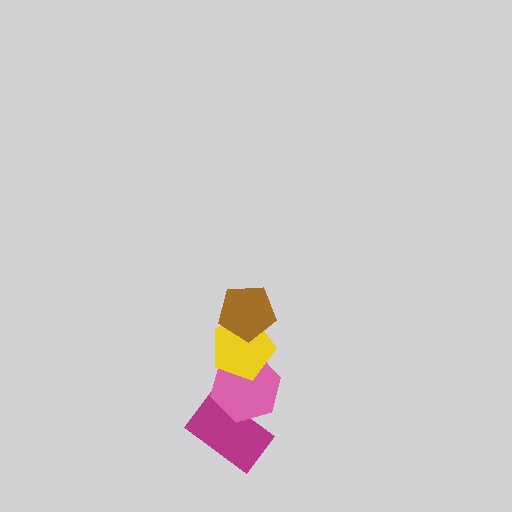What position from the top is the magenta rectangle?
The magenta rectangle is 4th from the top.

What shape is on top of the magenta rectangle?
The pink hexagon is on top of the magenta rectangle.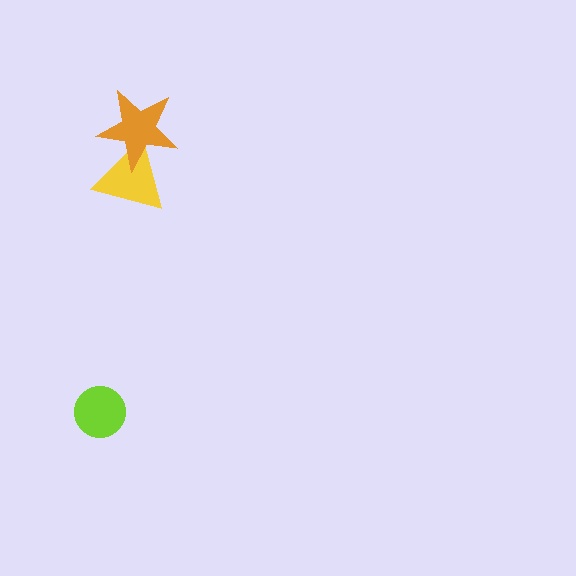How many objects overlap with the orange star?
1 object overlaps with the orange star.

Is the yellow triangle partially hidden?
Yes, it is partially covered by another shape.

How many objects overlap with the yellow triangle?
1 object overlaps with the yellow triangle.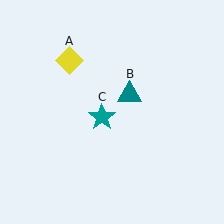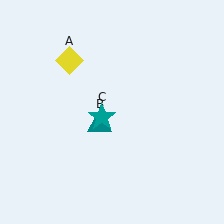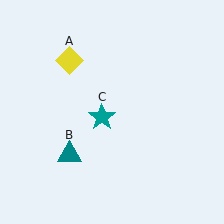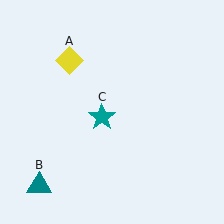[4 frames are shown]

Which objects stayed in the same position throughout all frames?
Yellow diamond (object A) and teal star (object C) remained stationary.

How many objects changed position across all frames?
1 object changed position: teal triangle (object B).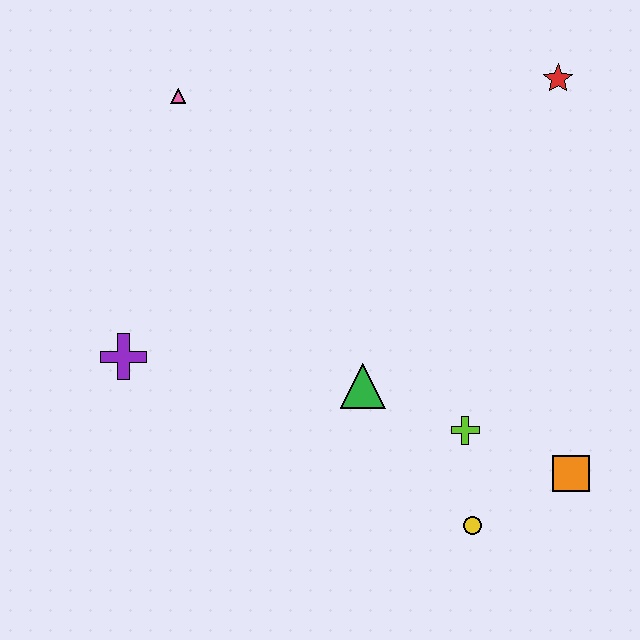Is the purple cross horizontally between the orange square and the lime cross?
No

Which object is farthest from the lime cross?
The pink triangle is farthest from the lime cross.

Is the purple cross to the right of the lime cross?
No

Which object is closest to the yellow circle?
The lime cross is closest to the yellow circle.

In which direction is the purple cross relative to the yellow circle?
The purple cross is to the left of the yellow circle.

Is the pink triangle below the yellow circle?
No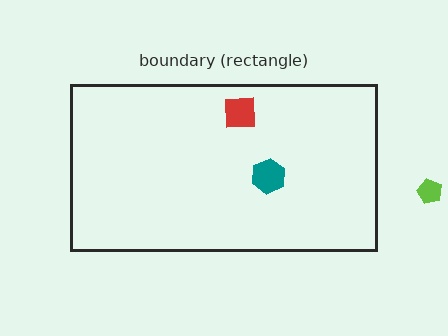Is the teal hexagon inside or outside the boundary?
Inside.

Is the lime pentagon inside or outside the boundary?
Outside.